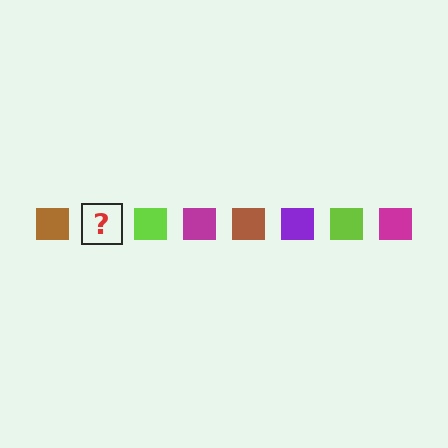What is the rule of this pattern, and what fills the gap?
The rule is that the pattern cycles through brown, purple, lime, magenta squares. The gap should be filled with a purple square.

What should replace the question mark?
The question mark should be replaced with a purple square.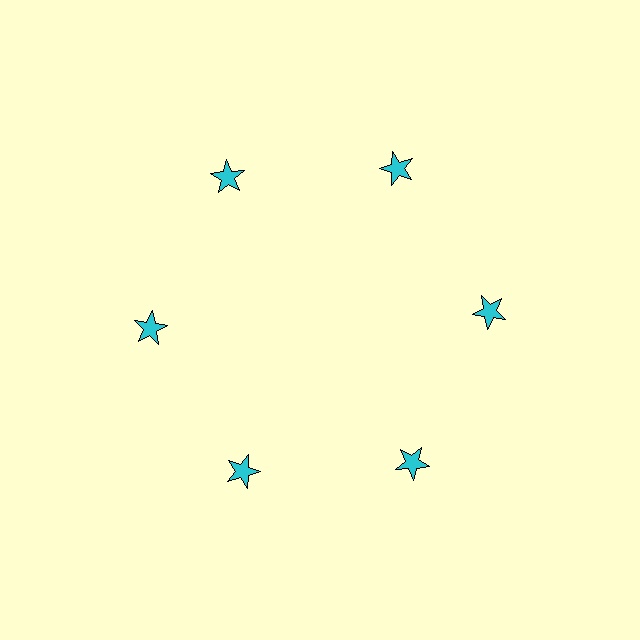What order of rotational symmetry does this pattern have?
This pattern has 6-fold rotational symmetry.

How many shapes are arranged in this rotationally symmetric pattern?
There are 6 shapes, arranged in 6 groups of 1.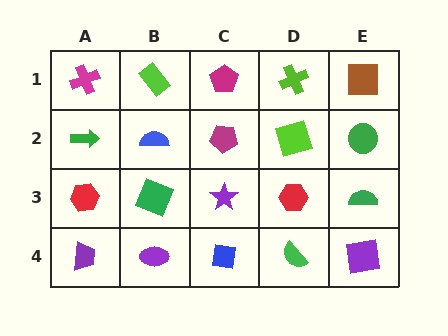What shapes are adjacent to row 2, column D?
A lime cross (row 1, column D), a red hexagon (row 3, column D), a magenta pentagon (row 2, column C), a green circle (row 2, column E).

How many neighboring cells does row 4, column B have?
3.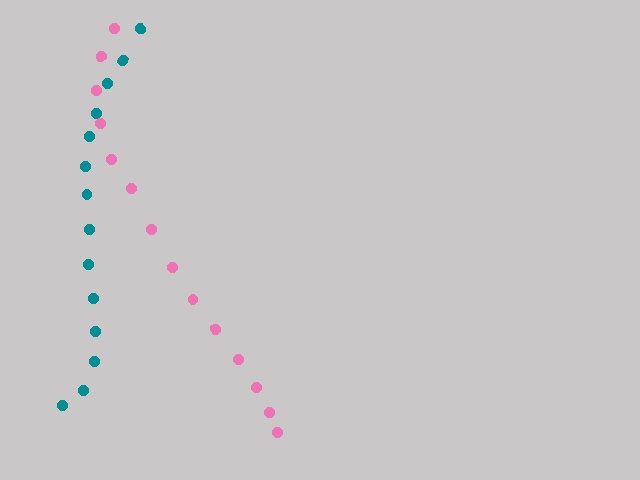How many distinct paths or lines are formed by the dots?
There are 2 distinct paths.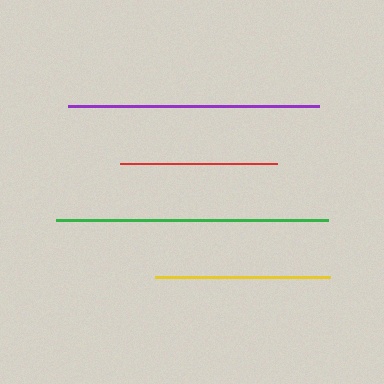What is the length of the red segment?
The red segment is approximately 158 pixels long.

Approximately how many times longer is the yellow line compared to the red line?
The yellow line is approximately 1.1 times the length of the red line.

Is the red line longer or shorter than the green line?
The green line is longer than the red line.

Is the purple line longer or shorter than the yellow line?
The purple line is longer than the yellow line.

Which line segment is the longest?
The green line is the longest at approximately 273 pixels.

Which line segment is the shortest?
The red line is the shortest at approximately 158 pixels.